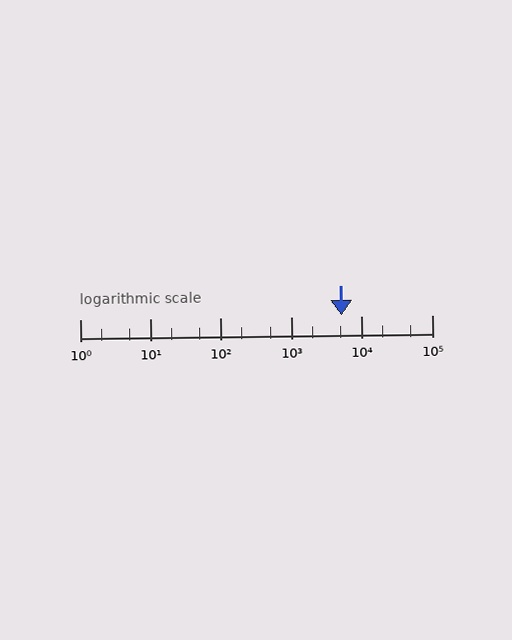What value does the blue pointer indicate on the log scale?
The pointer indicates approximately 5200.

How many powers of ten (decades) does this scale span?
The scale spans 5 decades, from 1 to 100000.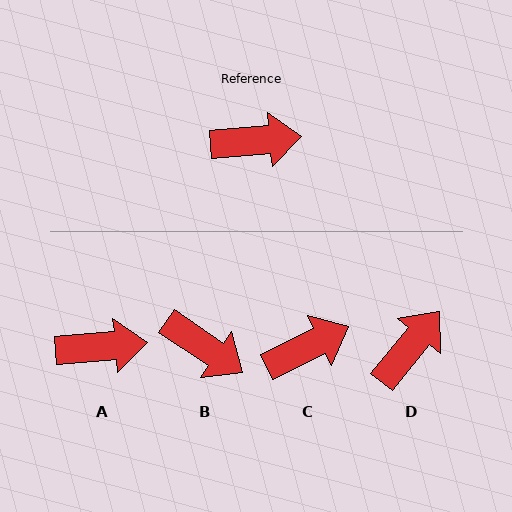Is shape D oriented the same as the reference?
No, it is off by about 46 degrees.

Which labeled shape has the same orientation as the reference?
A.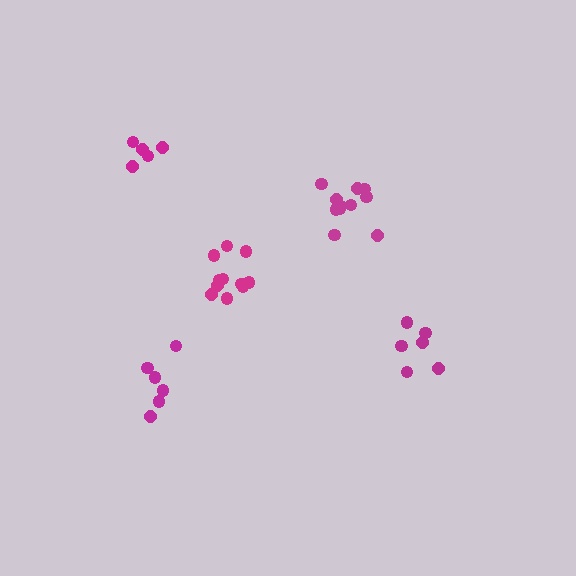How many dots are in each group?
Group 1: 6 dots, Group 2: 5 dots, Group 3: 6 dots, Group 4: 11 dots, Group 5: 11 dots (39 total).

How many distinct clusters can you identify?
There are 5 distinct clusters.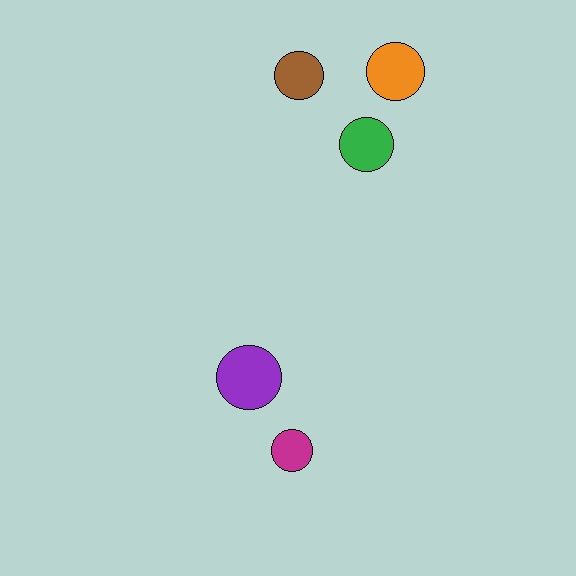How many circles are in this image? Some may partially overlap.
There are 5 circles.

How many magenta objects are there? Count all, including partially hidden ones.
There is 1 magenta object.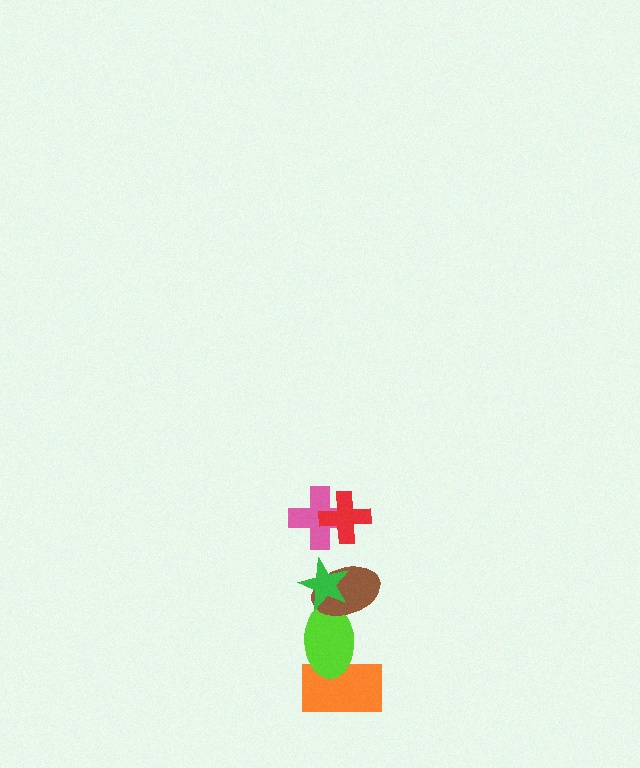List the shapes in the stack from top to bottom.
From top to bottom: the red cross, the pink cross, the green star, the brown ellipse, the lime ellipse, the orange rectangle.